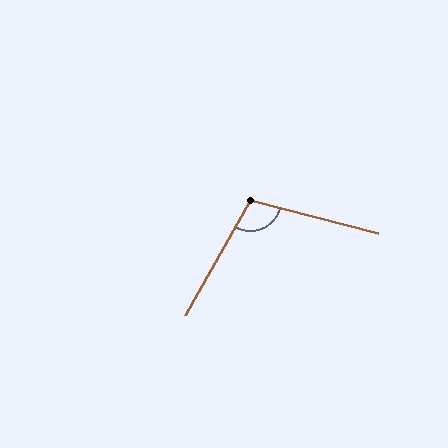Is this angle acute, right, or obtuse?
It is obtuse.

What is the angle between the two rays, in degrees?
Approximately 105 degrees.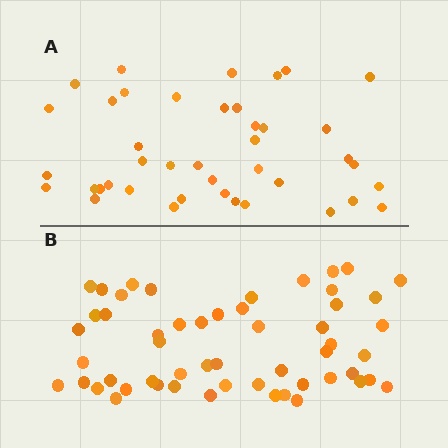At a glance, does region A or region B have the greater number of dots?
Region B (the bottom region) has more dots.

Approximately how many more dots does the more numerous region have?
Region B has approximately 15 more dots than region A.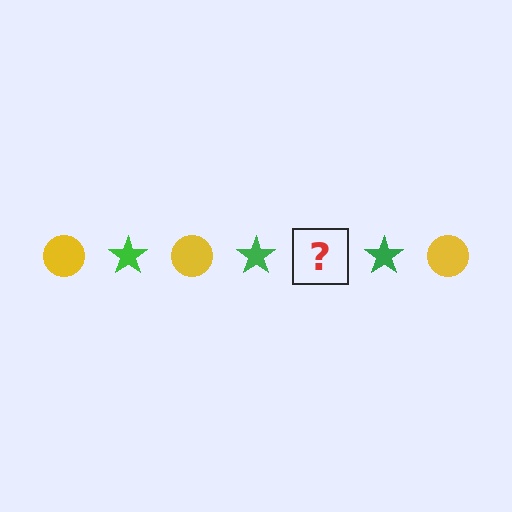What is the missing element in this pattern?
The missing element is a yellow circle.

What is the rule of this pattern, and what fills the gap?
The rule is that the pattern alternates between yellow circle and green star. The gap should be filled with a yellow circle.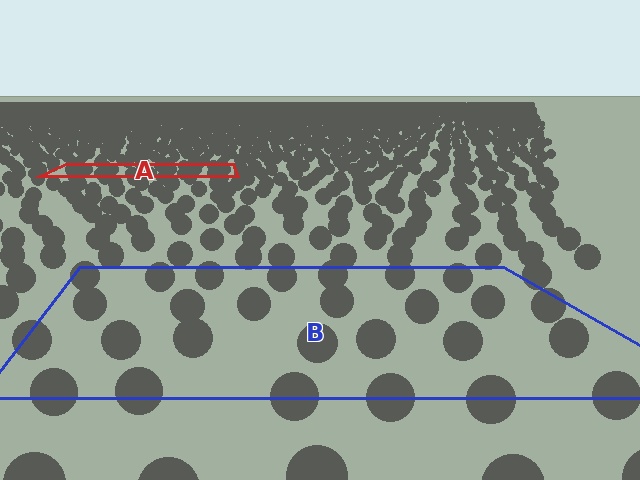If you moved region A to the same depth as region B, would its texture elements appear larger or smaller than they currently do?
They would appear larger. At a closer depth, the same texture elements are projected at a bigger on-screen size.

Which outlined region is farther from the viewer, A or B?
Region A is farther from the viewer — the texture elements inside it appear smaller and more densely packed.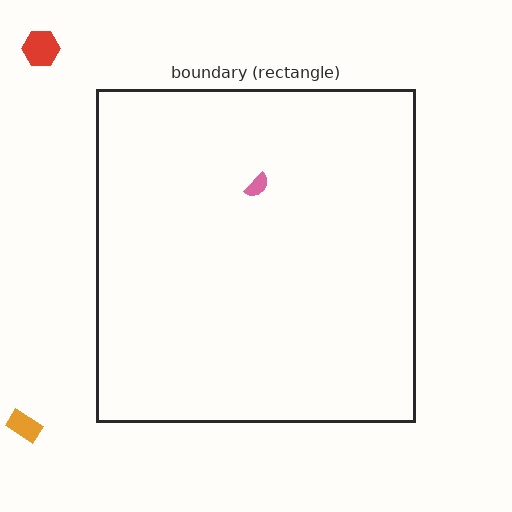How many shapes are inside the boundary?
1 inside, 2 outside.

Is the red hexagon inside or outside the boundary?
Outside.